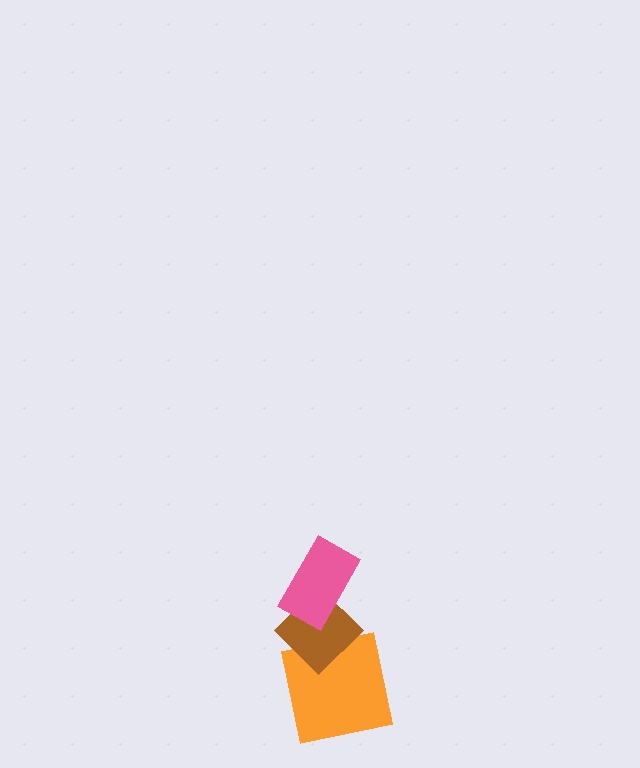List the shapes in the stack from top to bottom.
From top to bottom: the pink rectangle, the brown diamond, the orange square.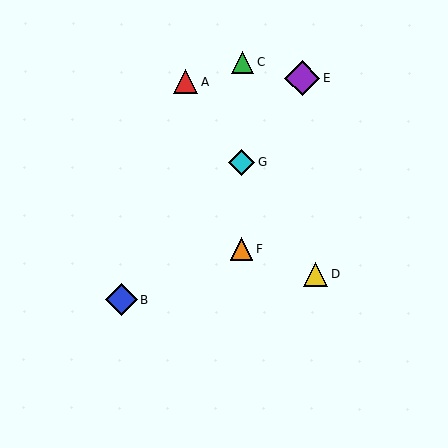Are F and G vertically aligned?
Yes, both are at x≈241.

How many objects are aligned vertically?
3 objects (C, F, G) are aligned vertically.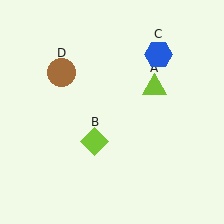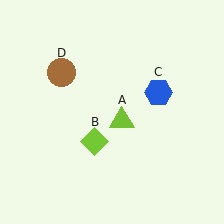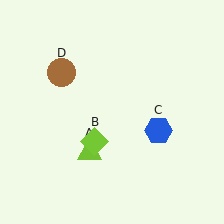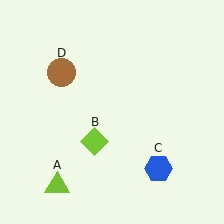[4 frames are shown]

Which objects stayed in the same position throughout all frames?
Lime diamond (object B) and brown circle (object D) remained stationary.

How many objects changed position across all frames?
2 objects changed position: lime triangle (object A), blue hexagon (object C).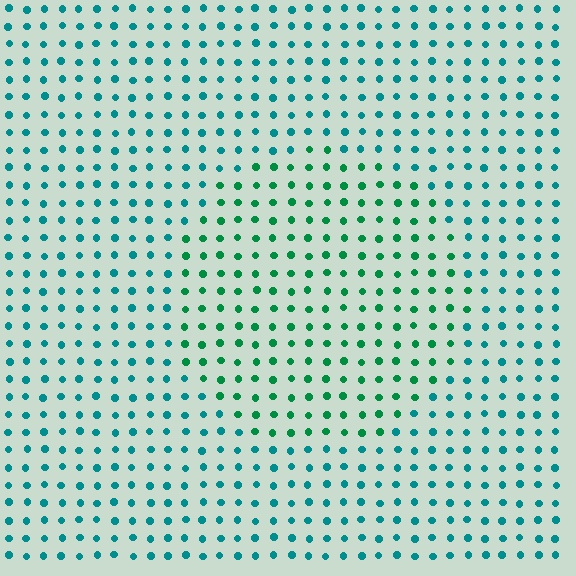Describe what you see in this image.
The image is filled with small teal elements in a uniform arrangement. A circle-shaped region is visible where the elements are tinted to a slightly different hue, forming a subtle color boundary.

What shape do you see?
I see a circle.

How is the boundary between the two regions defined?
The boundary is defined purely by a slight shift in hue (about 32 degrees). Spacing, size, and orientation are identical on both sides.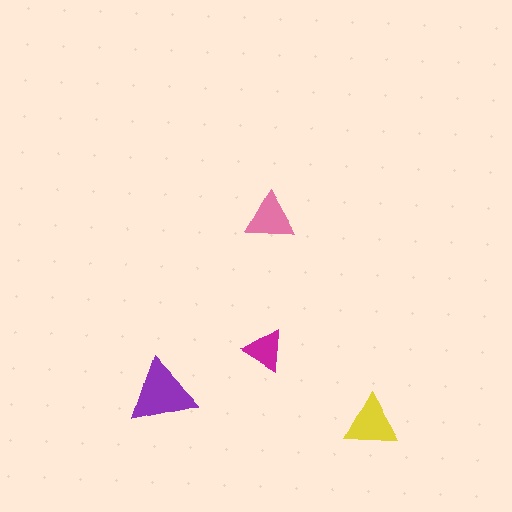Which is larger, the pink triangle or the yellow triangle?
The yellow one.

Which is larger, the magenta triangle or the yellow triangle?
The yellow one.